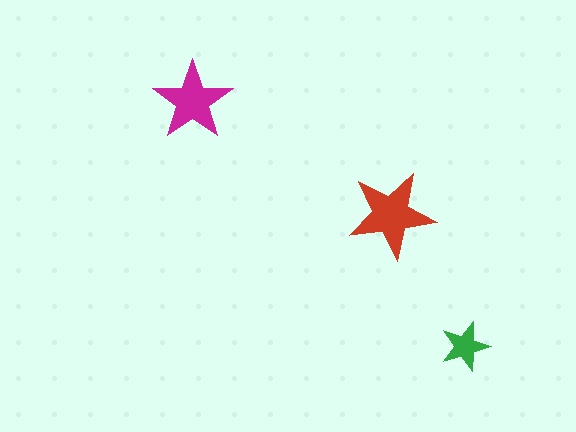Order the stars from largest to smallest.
the red one, the magenta one, the green one.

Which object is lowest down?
The green star is bottommost.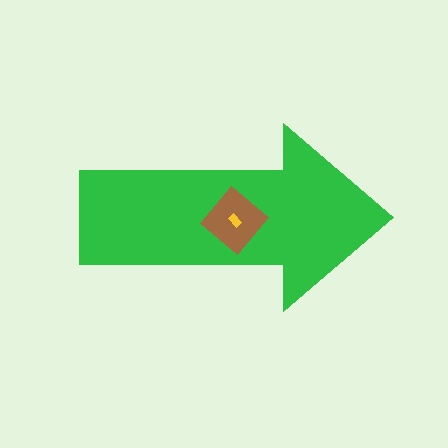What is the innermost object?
The yellow rectangle.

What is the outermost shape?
The green arrow.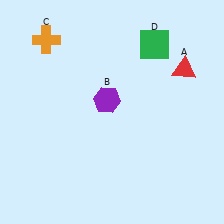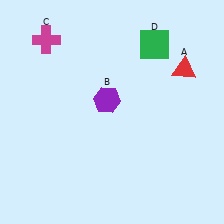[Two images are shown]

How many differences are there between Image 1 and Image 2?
There is 1 difference between the two images.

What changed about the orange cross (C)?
In Image 1, C is orange. In Image 2, it changed to magenta.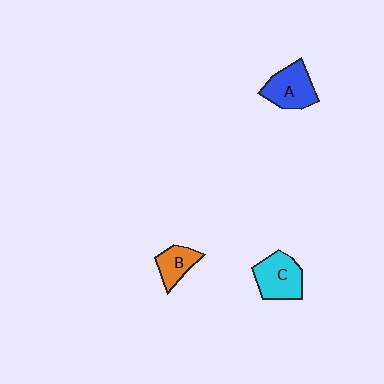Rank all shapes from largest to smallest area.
From largest to smallest: C (cyan), A (blue), B (orange).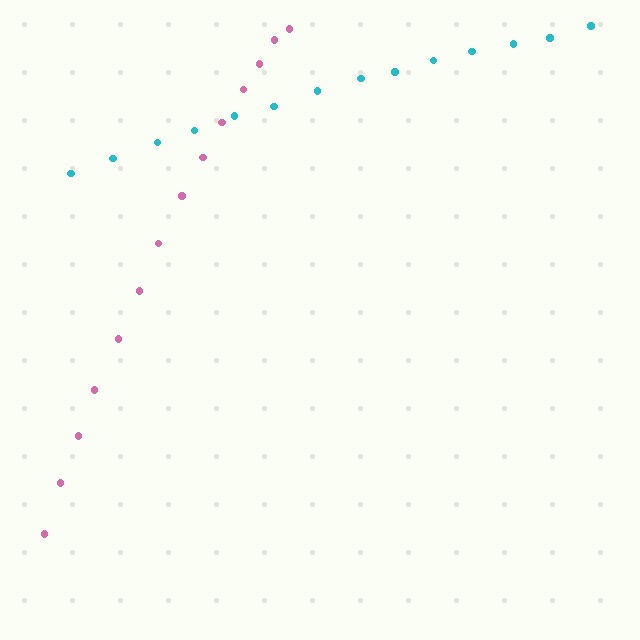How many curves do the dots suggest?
There are 2 distinct paths.